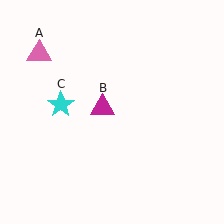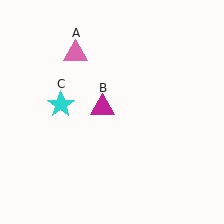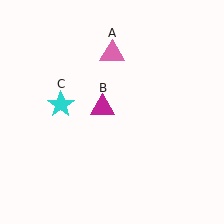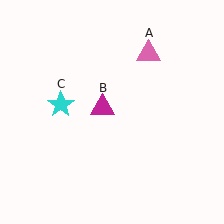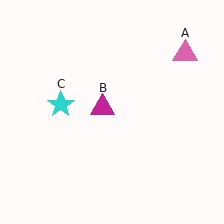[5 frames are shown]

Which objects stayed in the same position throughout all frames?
Magenta triangle (object B) and cyan star (object C) remained stationary.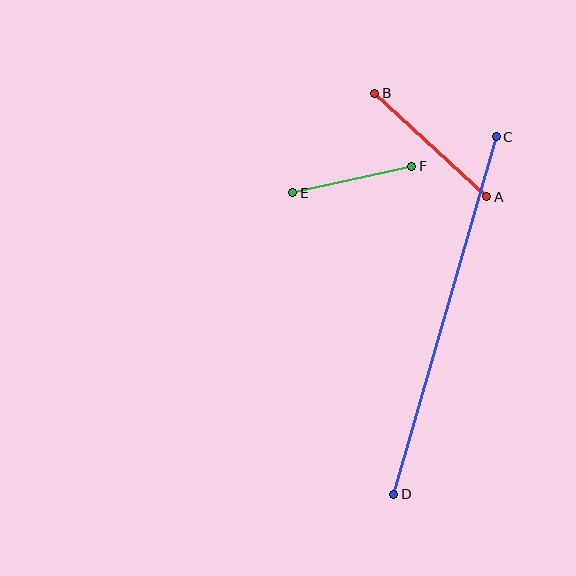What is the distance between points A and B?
The distance is approximately 152 pixels.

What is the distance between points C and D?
The distance is approximately 372 pixels.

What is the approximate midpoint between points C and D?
The midpoint is at approximately (445, 315) pixels.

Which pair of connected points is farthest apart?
Points C and D are farthest apart.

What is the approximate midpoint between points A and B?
The midpoint is at approximately (431, 145) pixels.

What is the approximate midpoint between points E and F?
The midpoint is at approximately (352, 179) pixels.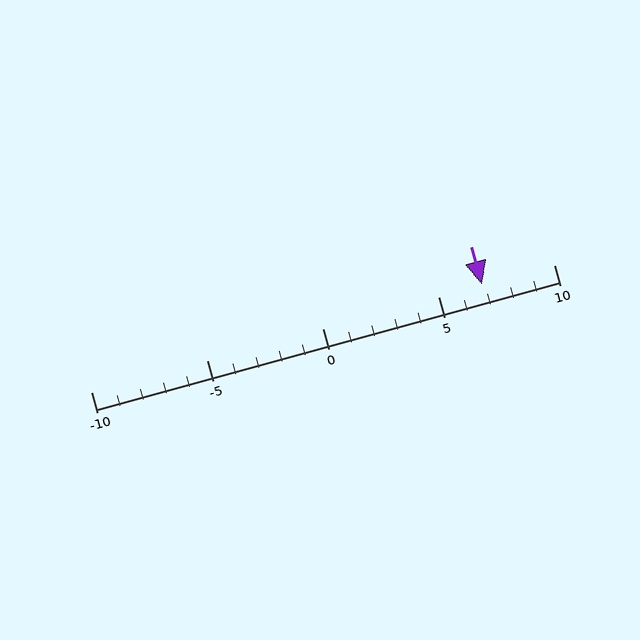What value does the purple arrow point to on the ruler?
The purple arrow points to approximately 7.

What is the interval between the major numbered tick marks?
The major tick marks are spaced 5 units apart.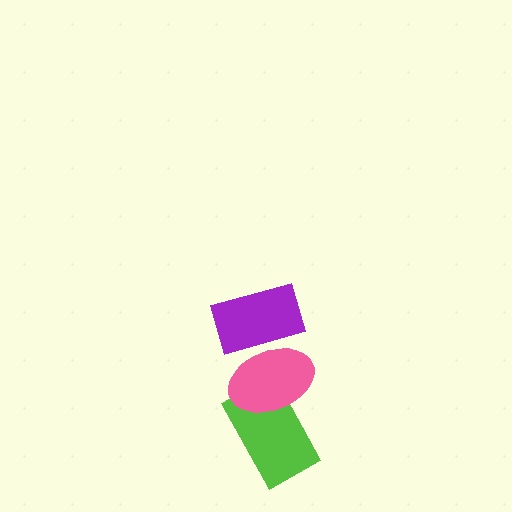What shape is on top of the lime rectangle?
The pink ellipse is on top of the lime rectangle.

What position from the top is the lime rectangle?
The lime rectangle is 3rd from the top.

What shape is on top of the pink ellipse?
The purple rectangle is on top of the pink ellipse.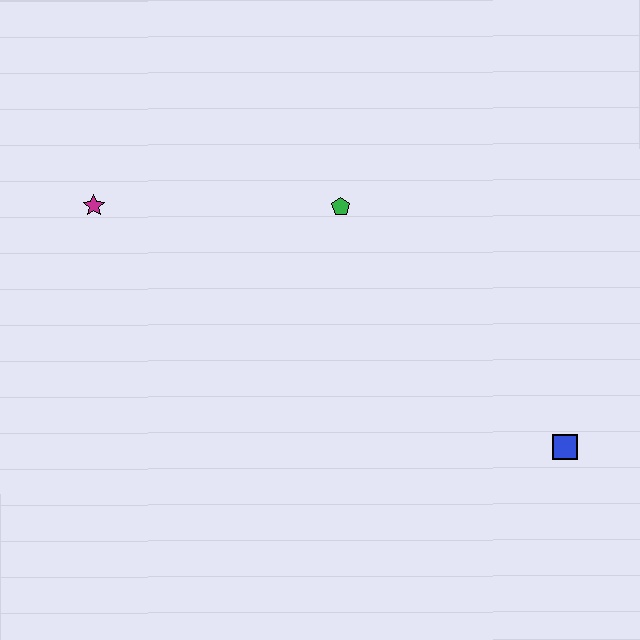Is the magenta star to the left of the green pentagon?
Yes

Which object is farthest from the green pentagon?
The blue square is farthest from the green pentagon.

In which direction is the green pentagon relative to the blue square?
The green pentagon is above the blue square.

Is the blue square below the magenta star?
Yes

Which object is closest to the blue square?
The green pentagon is closest to the blue square.